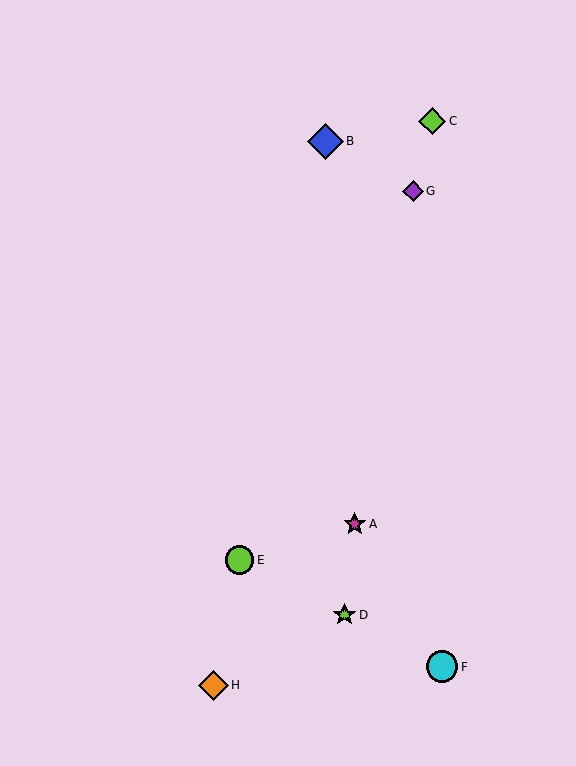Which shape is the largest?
The blue diamond (labeled B) is the largest.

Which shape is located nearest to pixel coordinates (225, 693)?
The orange diamond (labeled H) at (213, 685) is nearest to that location.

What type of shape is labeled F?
Shape F is a cyan circle.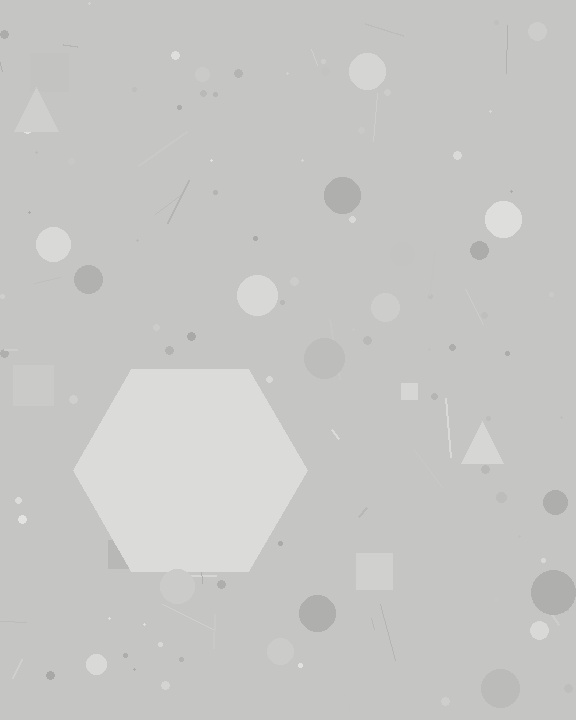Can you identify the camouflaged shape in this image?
The camouflaged shape is a hexagon.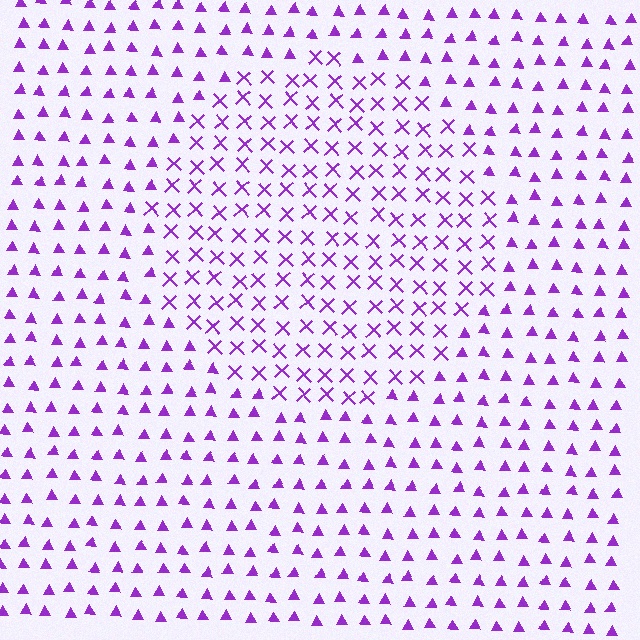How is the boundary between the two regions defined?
The boundary is defined by a change in element shape: X marks inside vs. triangles outside. All elements share the same color and spacing.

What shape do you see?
I see a circle.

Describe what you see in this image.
The image is filled with small purple elements arranged in a uniform grid. A circle-shaped region contains X marks, while the surrounding area contains triangles. The boundary is defined purely by the change in element shape.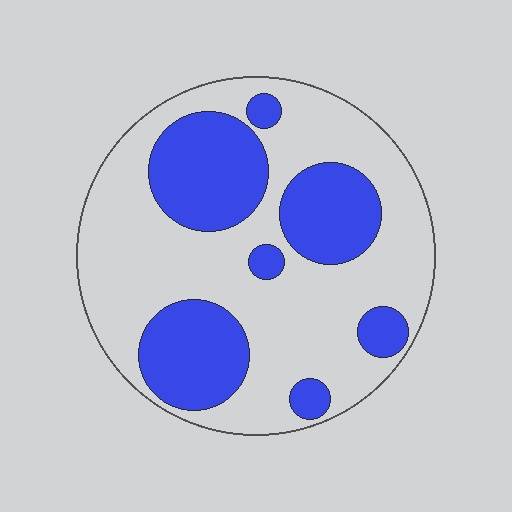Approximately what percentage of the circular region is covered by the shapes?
Approximately 35%.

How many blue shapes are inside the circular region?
7.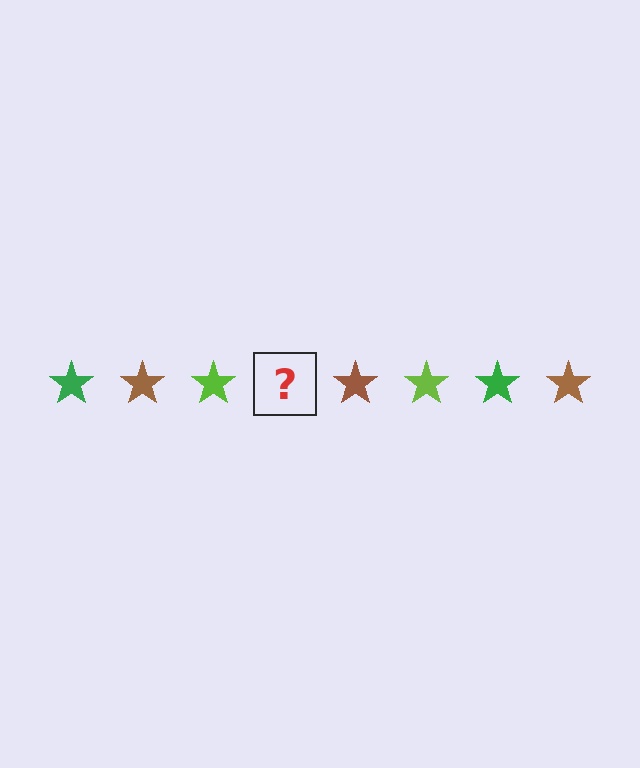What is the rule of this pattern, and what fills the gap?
The rule is that the pattern cycles through green, brown, lime stars. The gap should be filled with a green star.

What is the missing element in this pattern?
The missing element is a green star.